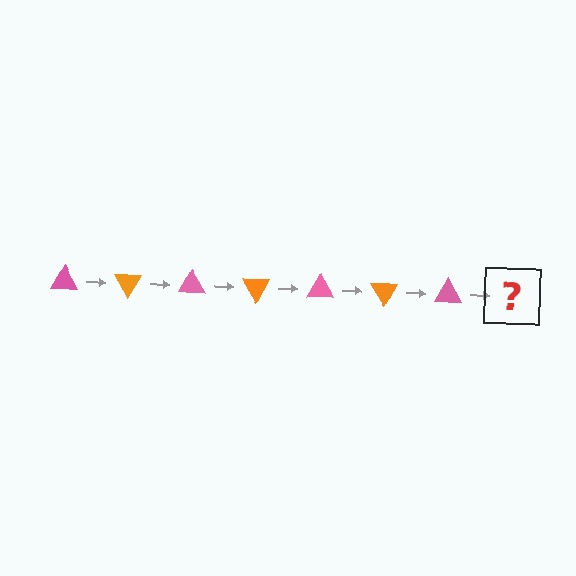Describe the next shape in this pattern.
It should be an orange triangle, rotated 420 degrees from the start.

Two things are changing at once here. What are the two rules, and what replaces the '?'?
The two rules are that it rotates 60 degrees each step and the color cycles through pink and orange. The '?' should be an orange triangle, rotated 420 degrees from the start.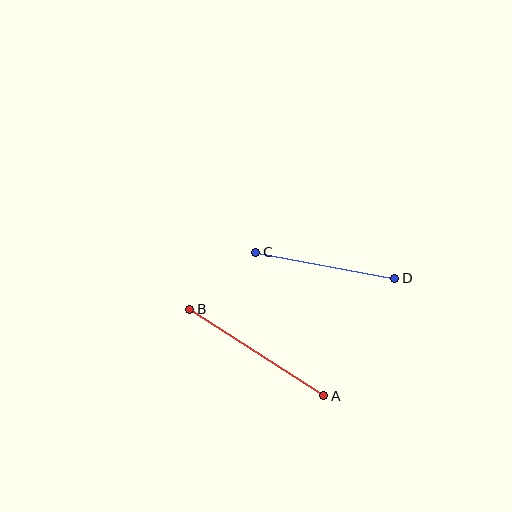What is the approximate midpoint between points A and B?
The midpoint is at approximately (257, 352) pixels.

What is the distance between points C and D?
The distance is approximately 141 pixels.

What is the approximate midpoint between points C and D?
The midpoint is at approximately (325, 265) pixels.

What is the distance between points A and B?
The distance is approximately 160 pixels.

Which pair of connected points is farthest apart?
Points A and B are farthest apart.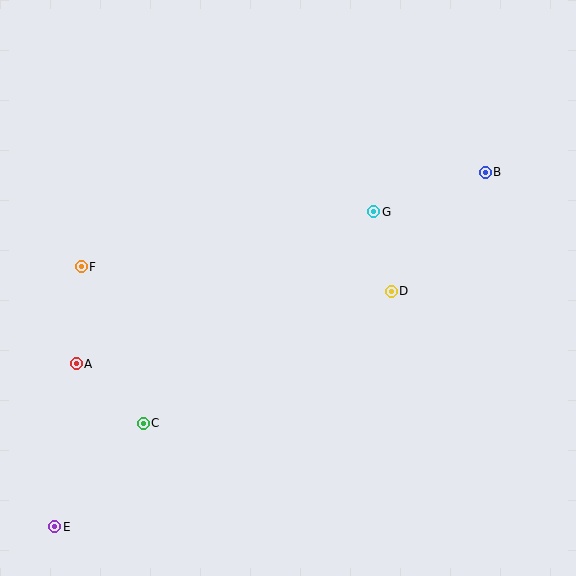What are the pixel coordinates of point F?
Point F is at (81, 267).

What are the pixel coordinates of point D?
Point D is at (391, 291).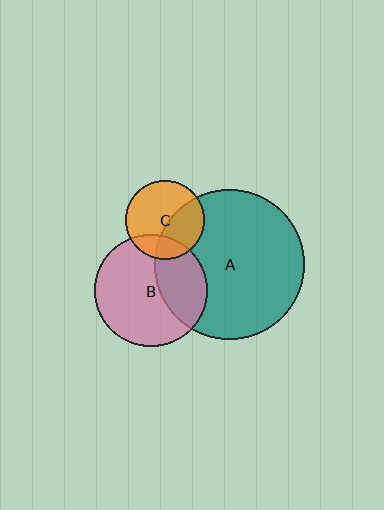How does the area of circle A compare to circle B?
Approximately 1.8 times.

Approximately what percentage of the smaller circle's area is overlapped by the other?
Approximately 40%.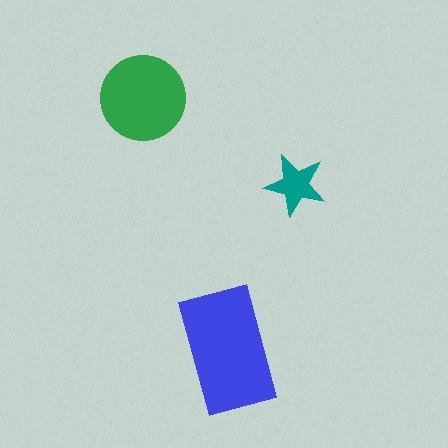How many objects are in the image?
There are 3 objects in the image.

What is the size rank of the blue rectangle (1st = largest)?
1st.